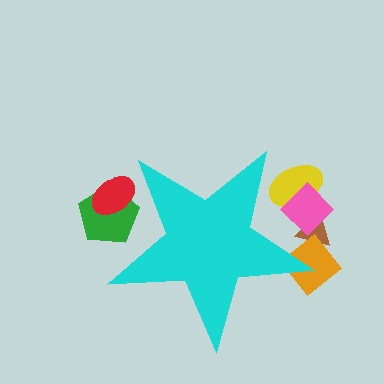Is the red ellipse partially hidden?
Yes, the red ellipse is partially hidden behind the cyan star.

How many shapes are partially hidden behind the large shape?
6 shapes are partially hidden.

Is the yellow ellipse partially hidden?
Yes, the yellow ellipse is partially hidden behind the cyan star.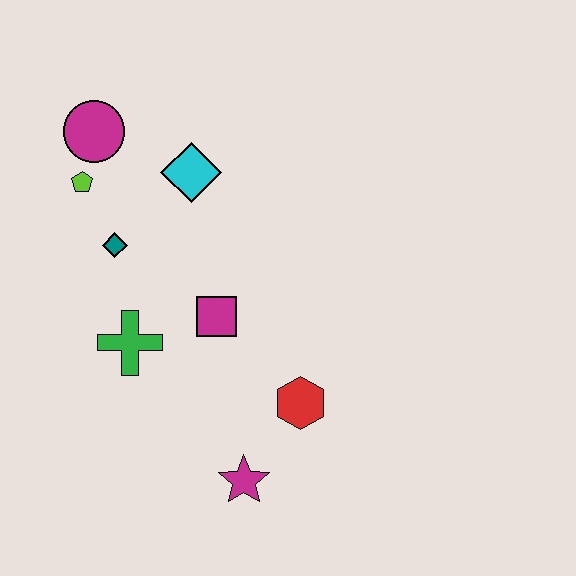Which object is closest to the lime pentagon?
The magenta circle is closest to the lime pentagon.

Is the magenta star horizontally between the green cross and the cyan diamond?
No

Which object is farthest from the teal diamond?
The magenta star is farthest from the teal diamond.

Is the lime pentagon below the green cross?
No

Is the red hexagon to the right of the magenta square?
Yes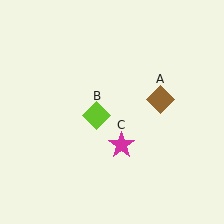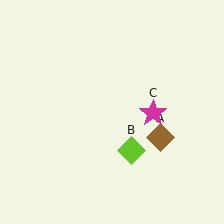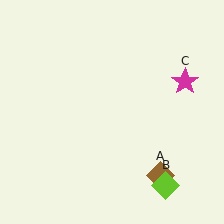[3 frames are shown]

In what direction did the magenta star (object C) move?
The magenta star (object C) moved up and to the right.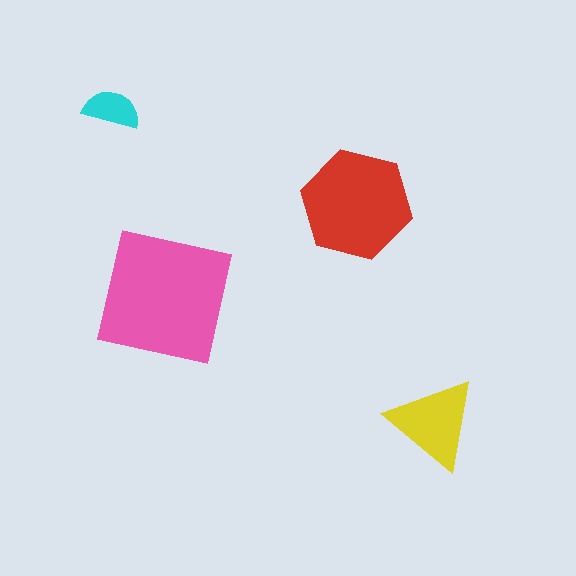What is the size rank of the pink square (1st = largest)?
1st.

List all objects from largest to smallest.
The pink square, the red hexagon, the yellow triangle, the cyan semicircle.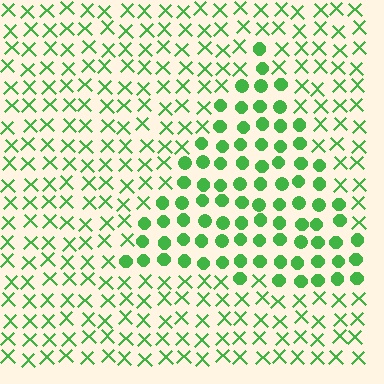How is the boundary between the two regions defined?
The boundary is defined by a change in element shape: circles inside vs. X marks outside. All elements share the same color and spacing.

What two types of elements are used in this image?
The image uses circles inside the triangle region and X marks outside it.